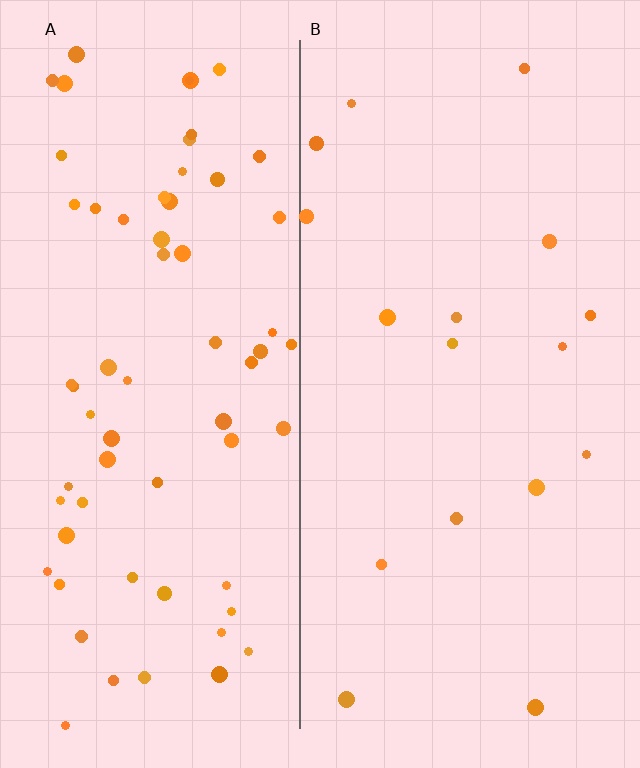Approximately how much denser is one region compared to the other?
Approximately 3.9× — region A over region B.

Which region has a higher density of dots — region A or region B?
A (the left).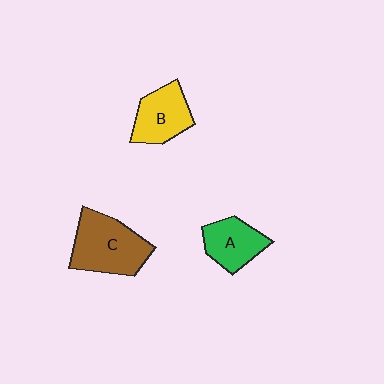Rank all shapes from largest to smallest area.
From largest to smallest: C (brown), B (yellow), A (green).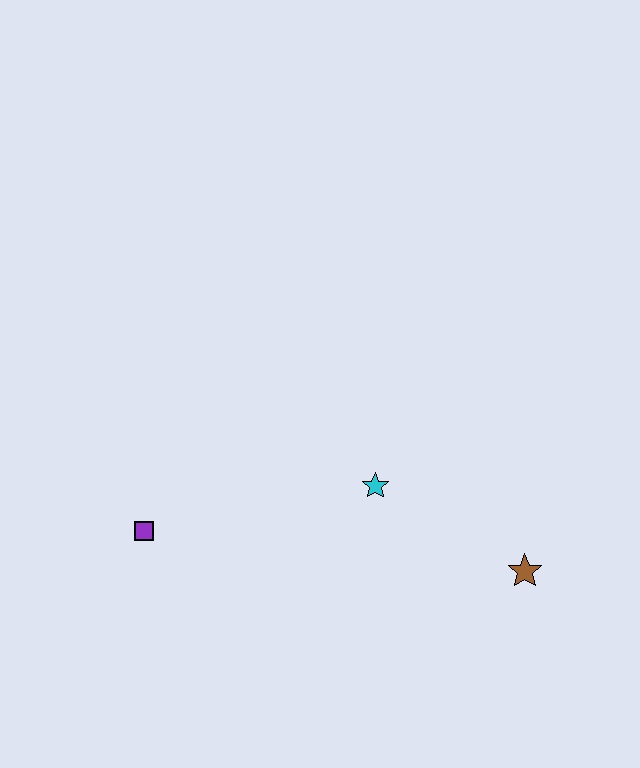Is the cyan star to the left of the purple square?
No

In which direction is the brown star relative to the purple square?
The brown star is to the right of the purple square.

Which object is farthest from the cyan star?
The purple square is farthest from the cyan star.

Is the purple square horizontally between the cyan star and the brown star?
No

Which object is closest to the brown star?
The cyan star is closest to the brown star.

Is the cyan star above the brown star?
Yes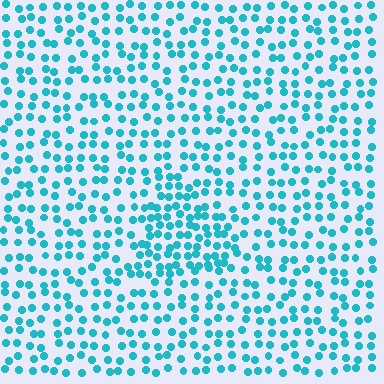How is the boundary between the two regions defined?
The boundary is defined by a change in element density (approximately 1.7x ratio). All elements are the same color, size, and shape.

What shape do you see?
I see a triangle.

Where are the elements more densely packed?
The elements are more densely packed inside the triangle boundary.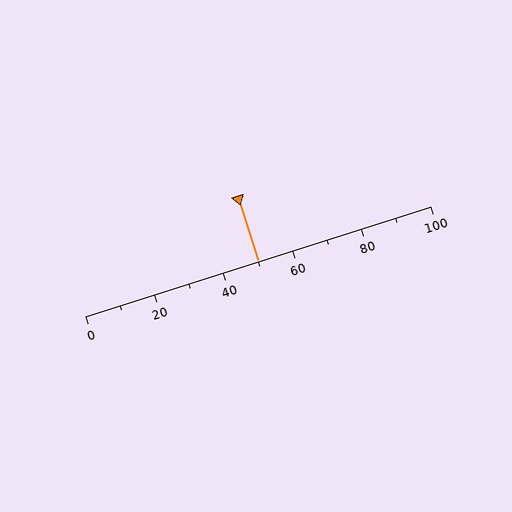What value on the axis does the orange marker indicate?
The marker indicates approximately 50.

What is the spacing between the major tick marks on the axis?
The major ticks are spaced 20 apart.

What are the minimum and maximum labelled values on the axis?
The axis runs from 0 to 100.